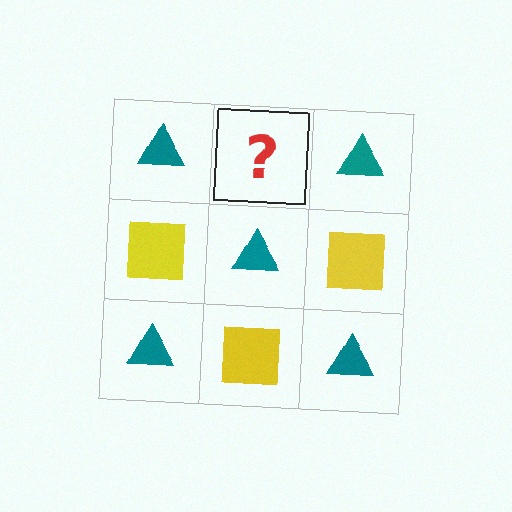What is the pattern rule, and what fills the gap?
The rule is that it alternates teal triangle and yellow square in a checkerboard pattern. The gap should be filled with a yellow square.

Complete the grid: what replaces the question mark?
The question mark should be replaced with a yellow square.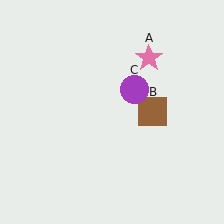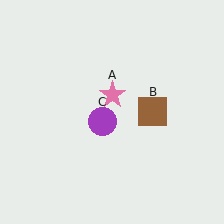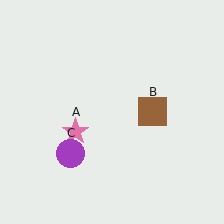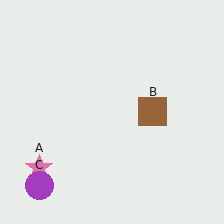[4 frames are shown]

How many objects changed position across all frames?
2 objects changed position: pink star (object A), purple circle (object C).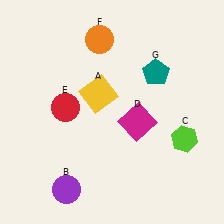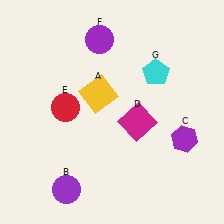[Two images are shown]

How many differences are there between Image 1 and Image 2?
There are 3 differences between the two images.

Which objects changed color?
C changed from lime to purple. F changed from orange to purple. G changed from teal to cyan.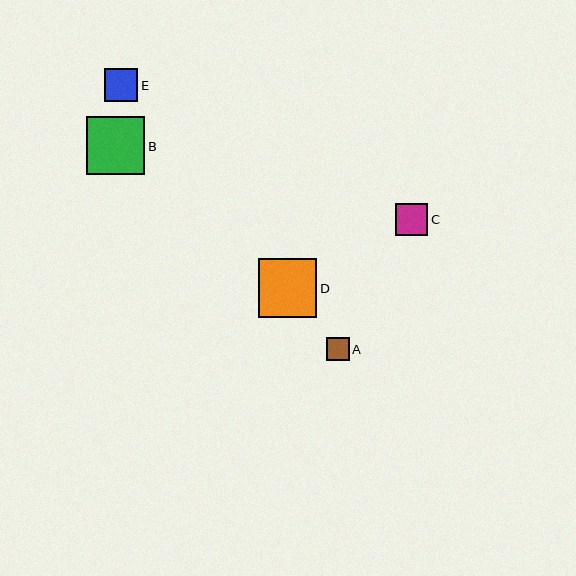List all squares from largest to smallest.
From largest to smallest: B, D, E, C, A.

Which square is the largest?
Square B is the largest with a size of approximately 58 pixels.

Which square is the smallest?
Square A is the smallest with a size of approximately 23 pixels.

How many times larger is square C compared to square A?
Square C is approximately 1.4 times the size of square A.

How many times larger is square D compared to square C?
Square D is approximately 1.8 times the size of square C.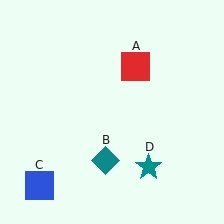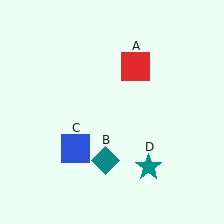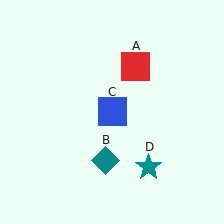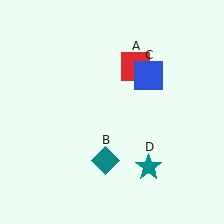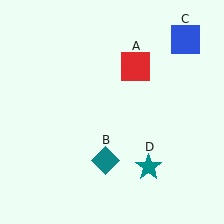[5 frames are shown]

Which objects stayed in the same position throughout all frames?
Red square (object A) and teal diamond (object B) and teal star (object D) remained stationary.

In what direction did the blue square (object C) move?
The blue square (object C) moved up and to the right.